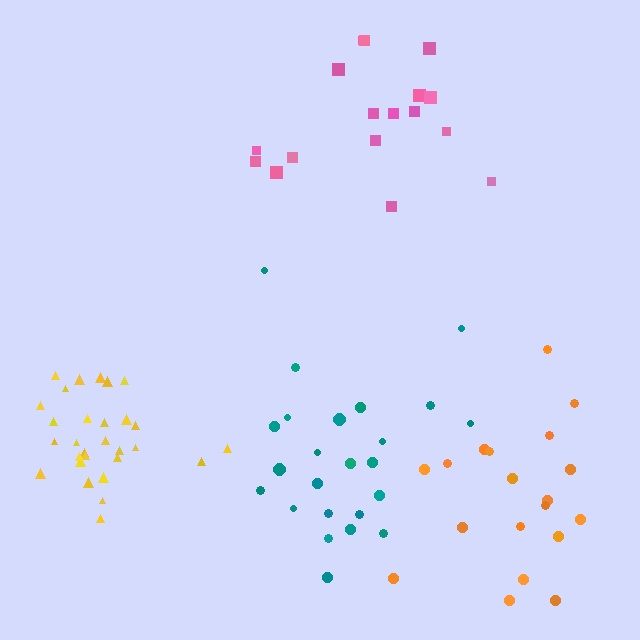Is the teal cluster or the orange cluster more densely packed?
Teal.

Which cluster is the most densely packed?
Yellow.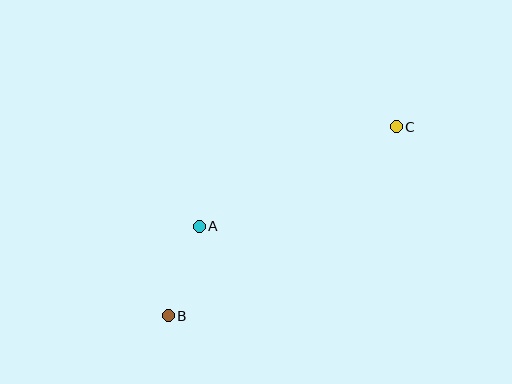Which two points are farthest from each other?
Points B and C are farthest from each other.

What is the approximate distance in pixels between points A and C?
The distance between A and C is approximately 221 pixels.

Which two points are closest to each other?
Points A and B are closest to each other.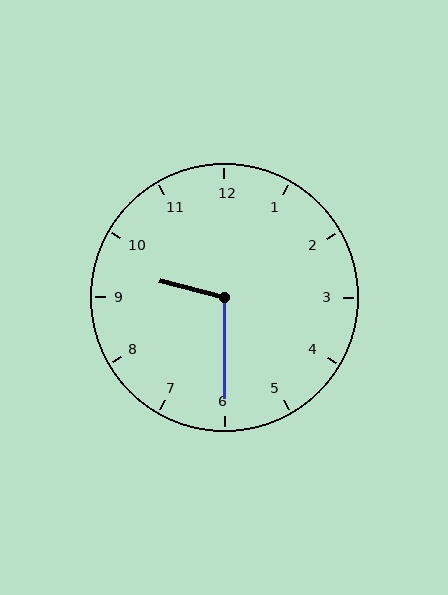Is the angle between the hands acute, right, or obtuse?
It is obtuse.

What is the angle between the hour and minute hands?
Approximately 105 degrees.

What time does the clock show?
9:30.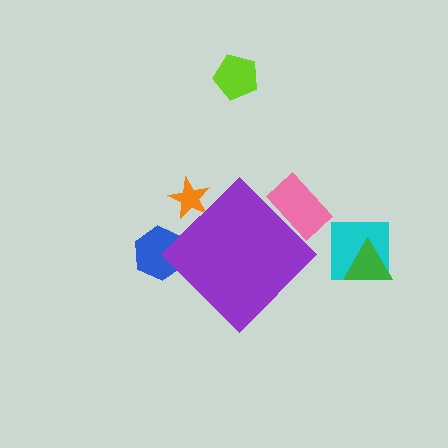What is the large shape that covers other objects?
A purple diamond.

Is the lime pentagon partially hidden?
No, the lime pentagon is fully visible.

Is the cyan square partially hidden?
No, the cyan square is fully visible.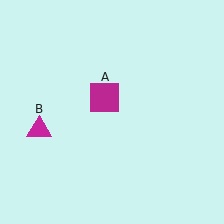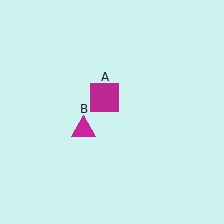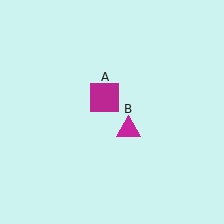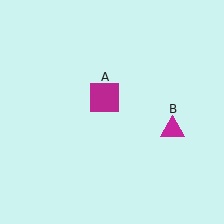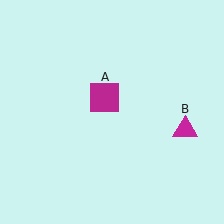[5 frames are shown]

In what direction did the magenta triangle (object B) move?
The magenta triangle (object B) moved right.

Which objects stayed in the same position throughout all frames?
Magenta square (object A) remained stationary.